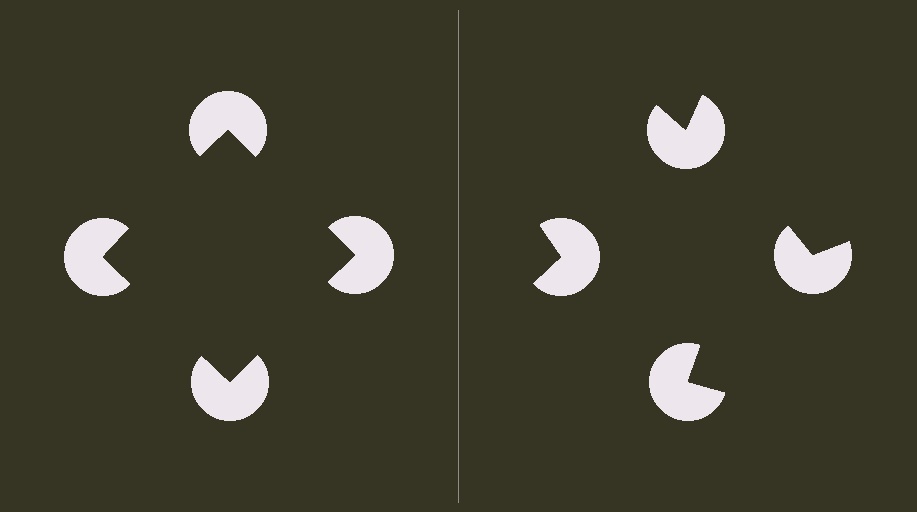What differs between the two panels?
The pac-man discs are positioned identically on both sides; only the wedge orientations differ. On the left they align to a square; on the right they are misaligned.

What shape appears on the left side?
An illusory square.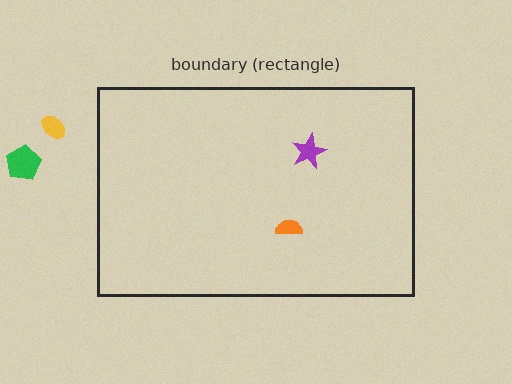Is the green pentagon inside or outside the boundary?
Outside.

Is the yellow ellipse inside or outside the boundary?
Outside.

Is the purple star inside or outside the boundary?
Inside.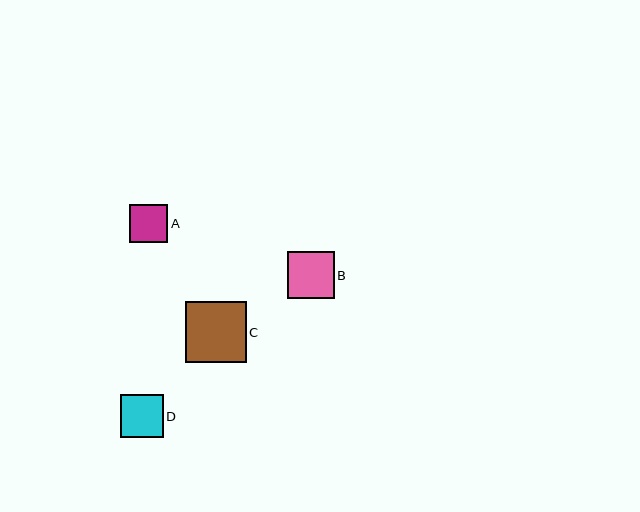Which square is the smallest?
Square A is the smallest with a size of approximately 38 pixels.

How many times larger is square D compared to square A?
Square D is approximately 1.1 times the size of square A.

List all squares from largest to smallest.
From largest to smallest: C, B, D, A.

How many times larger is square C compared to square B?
Square C is approximately 1.3 times the size of square B.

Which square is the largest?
Square C is the largest with a size of approximately 61 pixels.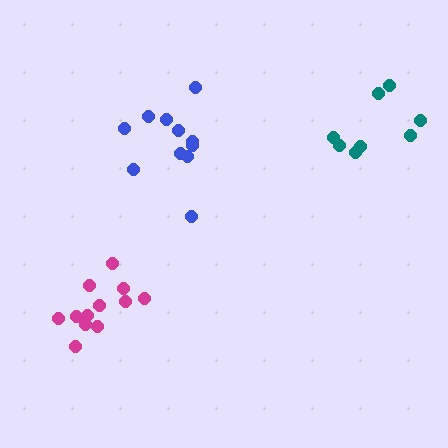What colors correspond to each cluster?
The clusters are colored: teal, magenta, blue.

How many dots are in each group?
Group 1: 8 dots, Group 2: 12 dots, Group 3: 11 dots (31 total).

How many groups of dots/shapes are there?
There are 3 groups.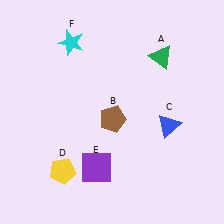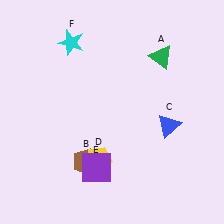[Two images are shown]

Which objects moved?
The objects that moved are: the brown pentagon (B), the yellow pentagon (D).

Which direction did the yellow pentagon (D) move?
The yellow pentagon (D) moved right.